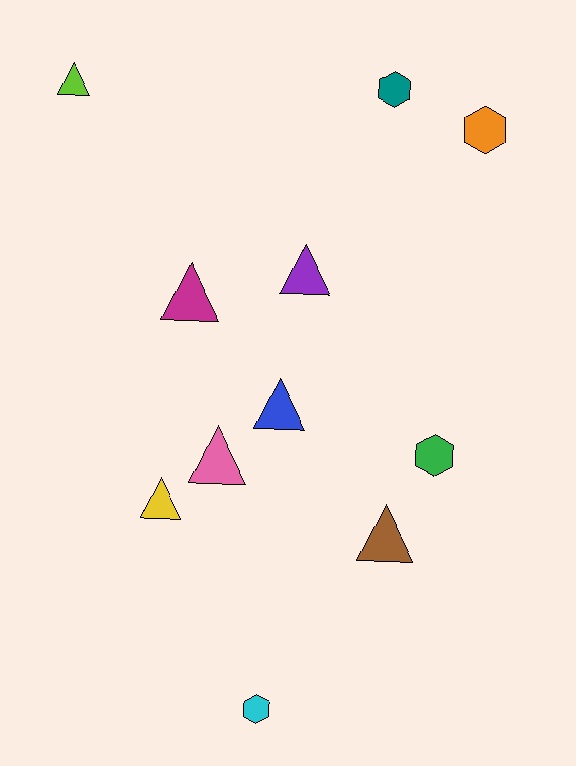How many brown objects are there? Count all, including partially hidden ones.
There is 1 brown object.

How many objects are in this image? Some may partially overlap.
There are 11 objects.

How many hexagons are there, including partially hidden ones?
There are 4 hexagons.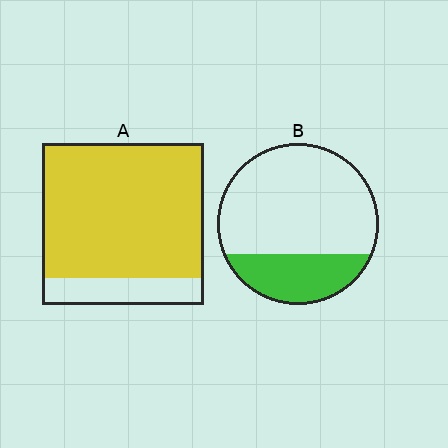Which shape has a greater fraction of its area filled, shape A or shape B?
Shape A.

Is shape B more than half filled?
No.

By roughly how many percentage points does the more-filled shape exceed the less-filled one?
By roughly 55 percentage points (A over B).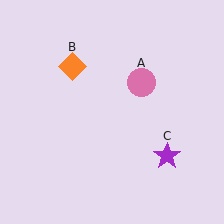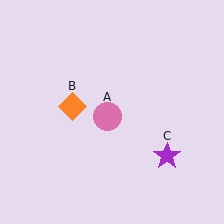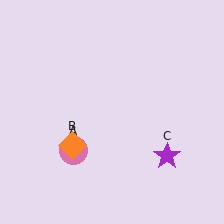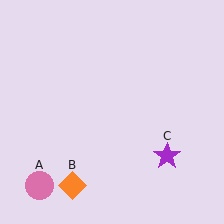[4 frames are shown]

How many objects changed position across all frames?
2 objects changed position: pink circle (object A), orange diamond (object B).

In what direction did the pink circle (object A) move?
The pink circle (object A) moved down and to the left.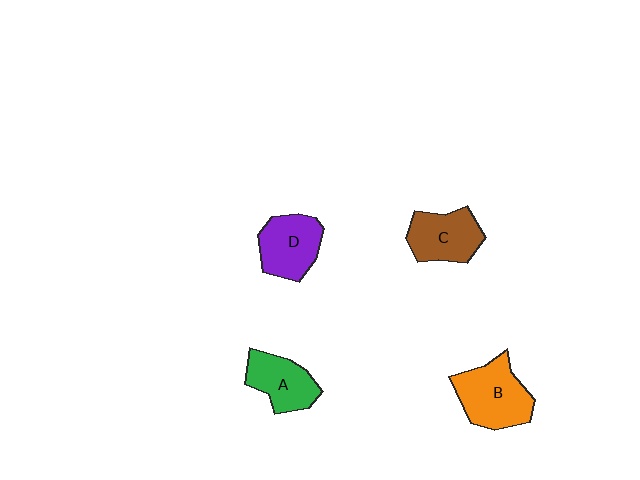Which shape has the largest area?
Shape B (orange).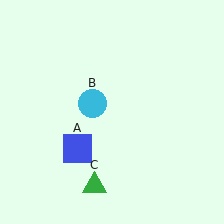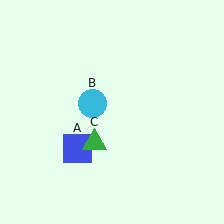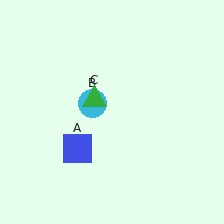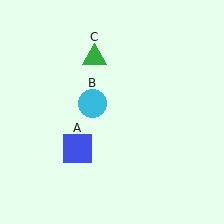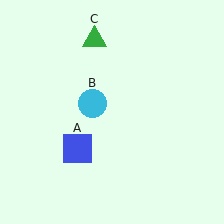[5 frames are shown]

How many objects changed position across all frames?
1 object changed position: green triangle (object C).